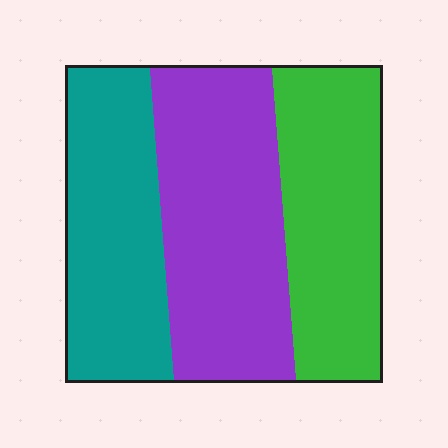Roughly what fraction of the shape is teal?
Teal takes up about one third (1/3) of the shape.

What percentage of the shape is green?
Green takes up about one third (1/3) of the shape.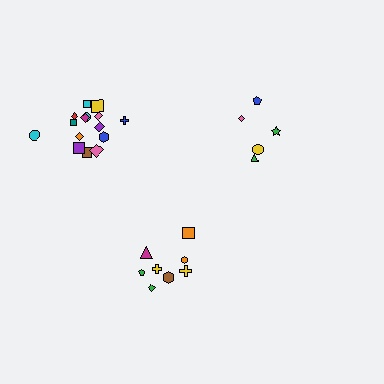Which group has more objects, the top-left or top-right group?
The top-left group.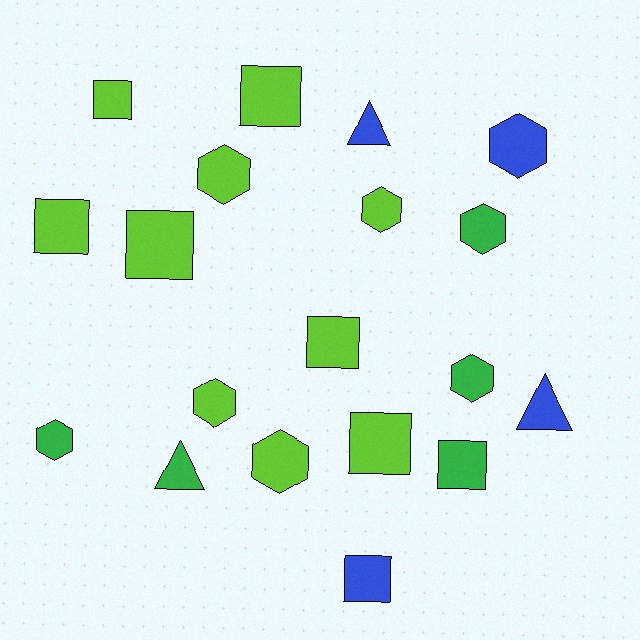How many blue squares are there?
There is 1 blue square.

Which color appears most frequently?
Lime, with 10 objects.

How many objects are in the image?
There are 19 objects.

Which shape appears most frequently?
Hexagon, with 8 objects.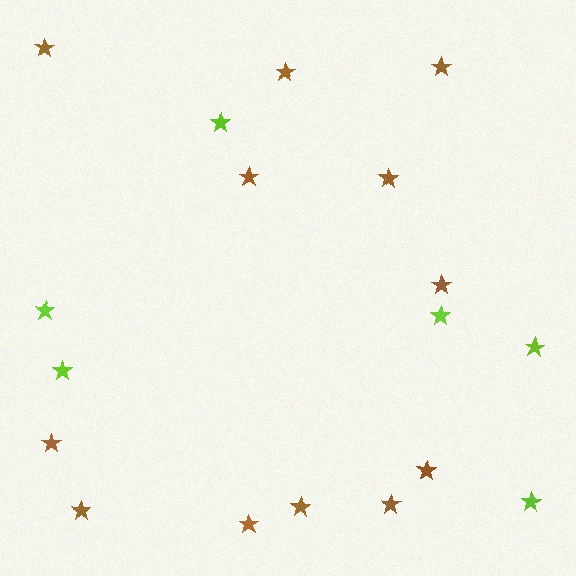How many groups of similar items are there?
There are 2 groups: one group of lime stars (6) and one group of brown stars (12).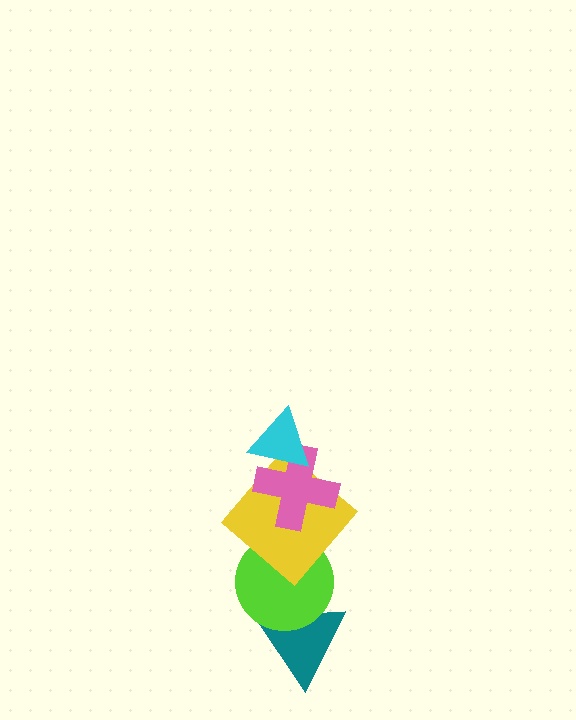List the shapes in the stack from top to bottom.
From top to bottom: the cyan triangle, the pink cross, the yellow diamond, the lime circle, the teal triangle.